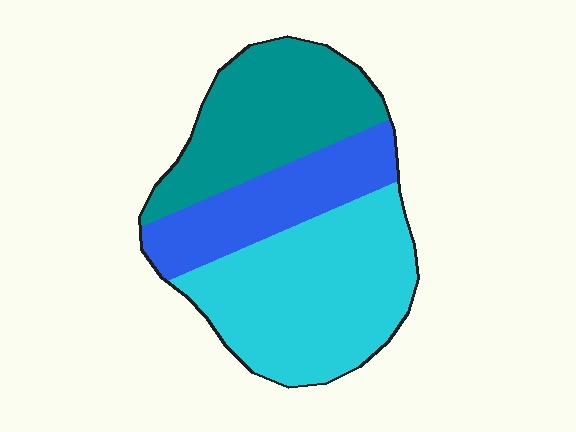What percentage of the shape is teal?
Teal covers around 30% of the shape.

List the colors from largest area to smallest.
From largest to smallest: cyan, teal, blue.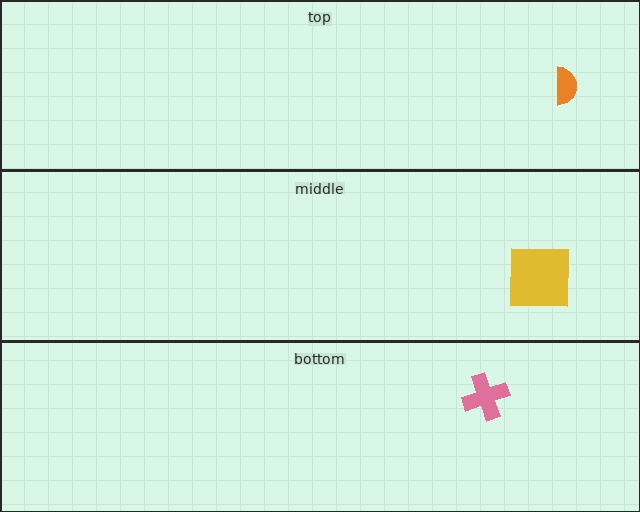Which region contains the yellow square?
The middle region.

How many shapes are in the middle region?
1.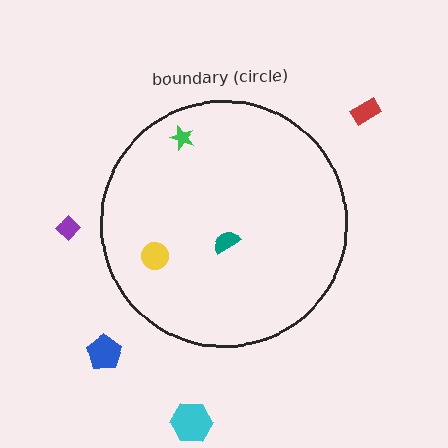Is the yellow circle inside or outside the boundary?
Inside.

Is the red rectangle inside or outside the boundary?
Outside.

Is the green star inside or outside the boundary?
Inside.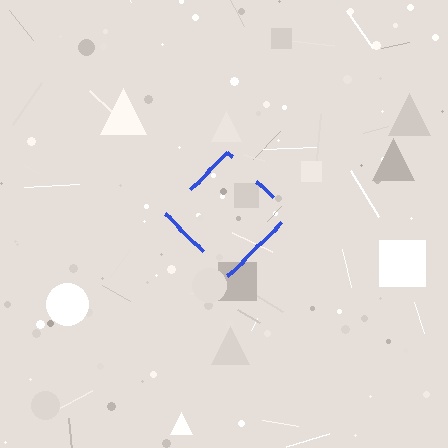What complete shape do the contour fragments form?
The contour fragments form a diamond.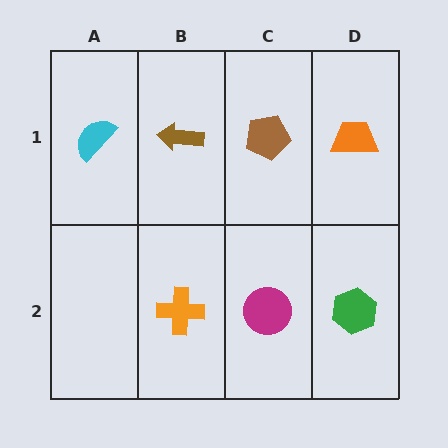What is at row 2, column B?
An orange cross.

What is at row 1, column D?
An orange trapezoid.